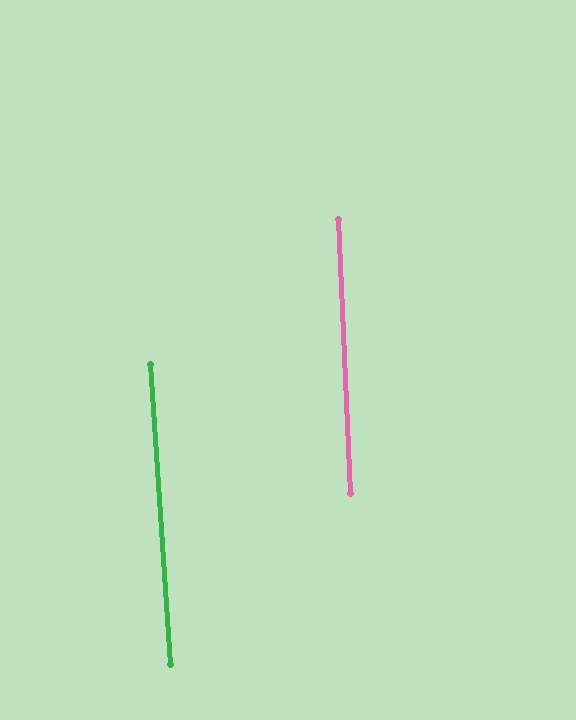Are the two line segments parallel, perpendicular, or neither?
Parallel — their directions differ by only 1.3°.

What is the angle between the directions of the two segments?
Approximately 1 degree.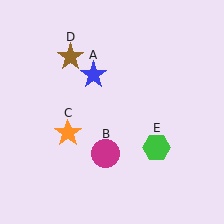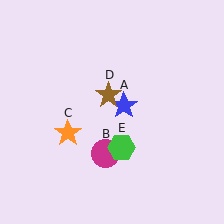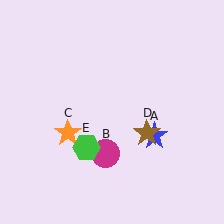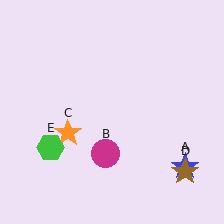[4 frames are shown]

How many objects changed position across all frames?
3 objects changed position: blue star (object A), brown star (object D), green hexagon (object E).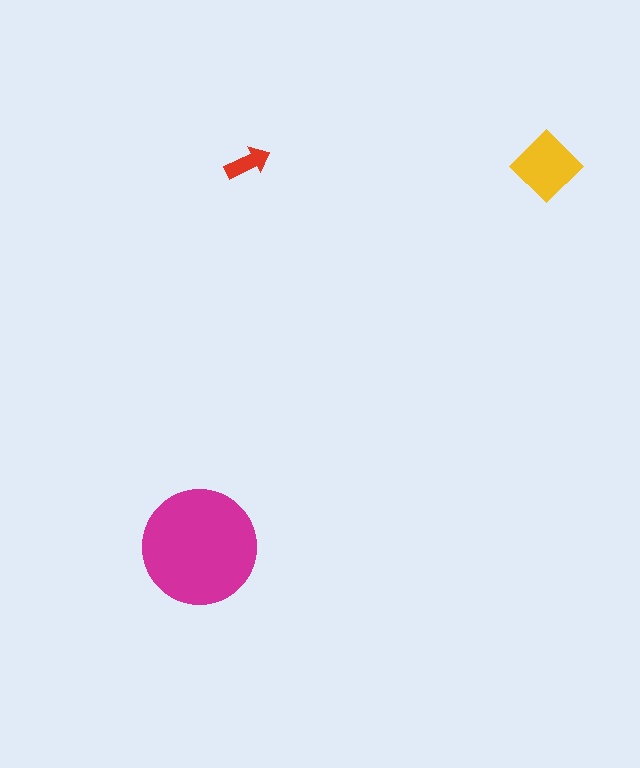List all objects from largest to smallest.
The magenta circle, the yellow diamond, the red arrow.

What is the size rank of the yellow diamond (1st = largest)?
2nd.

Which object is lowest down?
The magenta circle is bottommost.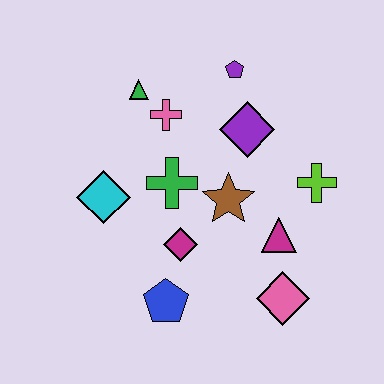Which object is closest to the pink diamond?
The magenta triangle is closest to the pink diamond.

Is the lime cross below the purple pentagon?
Yes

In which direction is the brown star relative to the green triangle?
The brown star is below the green triangle.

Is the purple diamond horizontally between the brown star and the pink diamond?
Yes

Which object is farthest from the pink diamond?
The green triangle is farthest from the pink diamond.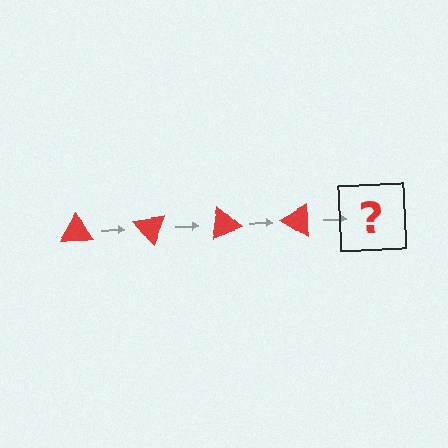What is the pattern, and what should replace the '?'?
The pattern is that the triangle rotates 50 degrees each step. The '?' should be a red triangle rotated 200 degrees.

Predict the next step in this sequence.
The next step is a red triangle rotated 200 degrees.